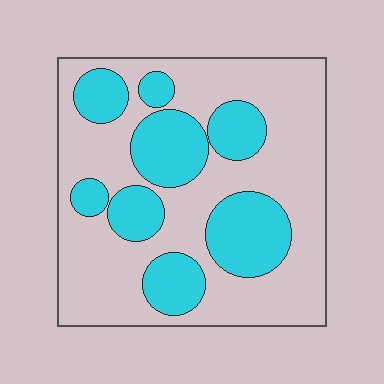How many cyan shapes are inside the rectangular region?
8.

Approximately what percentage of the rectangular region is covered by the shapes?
Approximately 35%.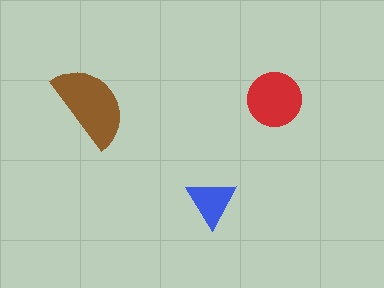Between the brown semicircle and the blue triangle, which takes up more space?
The brown semicircle.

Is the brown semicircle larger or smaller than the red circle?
Larger.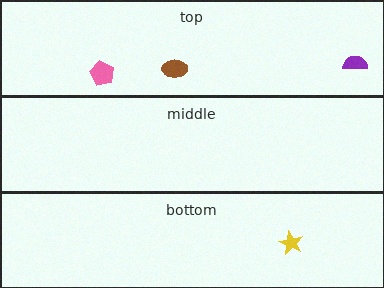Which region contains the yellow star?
The bottom region.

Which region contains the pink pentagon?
The top region.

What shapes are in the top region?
The brown ellipse, the pink pentagon, the purple semicircle.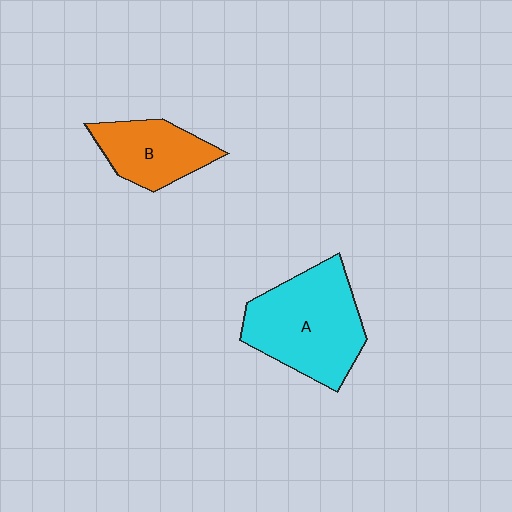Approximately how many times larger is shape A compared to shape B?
Approximately 1.7 times.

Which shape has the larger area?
Shape A (cyan).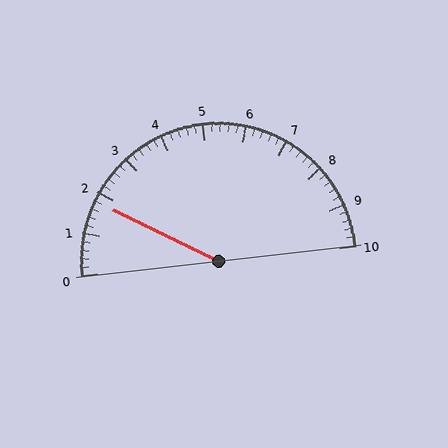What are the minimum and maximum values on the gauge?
The gauge ranges from 0 to 10.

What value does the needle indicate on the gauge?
The needle indicates approximately 1.8.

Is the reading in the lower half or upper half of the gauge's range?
The reading is in the lower half of the range (0 to 10).